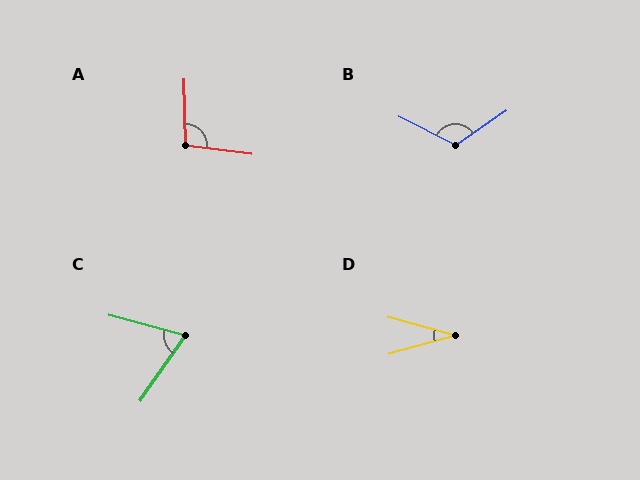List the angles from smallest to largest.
D (31°), C (70°), A (99°), B (119°).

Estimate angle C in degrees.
Approximately 70 degrees.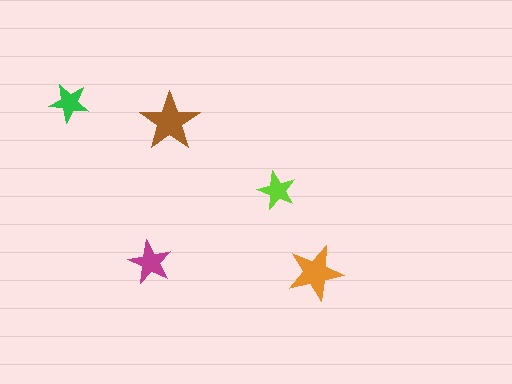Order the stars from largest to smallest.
the brown one, the orange one, the magenta one, the green one, the lime one.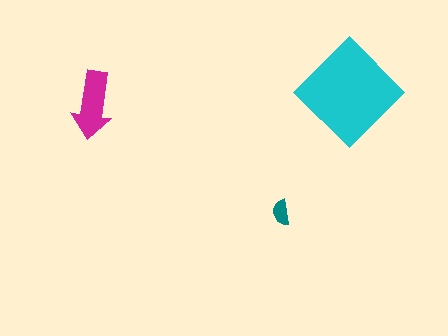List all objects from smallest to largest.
The teal semicircle, the magenta arrow, the cyan diamond.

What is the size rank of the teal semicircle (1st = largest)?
3rd.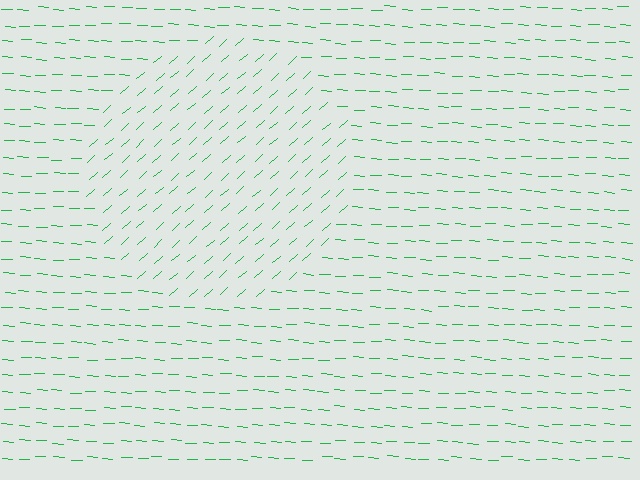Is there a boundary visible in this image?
Yes, there is a texture boundary formed by a change in line orientation.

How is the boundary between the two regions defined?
The boundary is defined purely by a change in line orientation (approximately 45 degrees difference). All lines are the same color and thickness.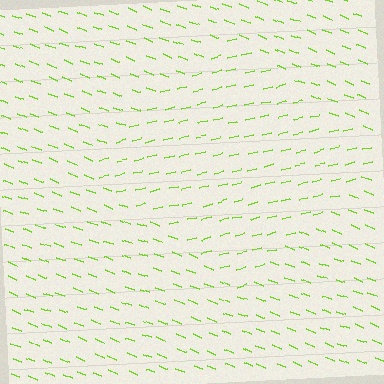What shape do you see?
I see a diamond.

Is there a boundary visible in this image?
Yes, there is a texture boundary formed by a change in line orientation.